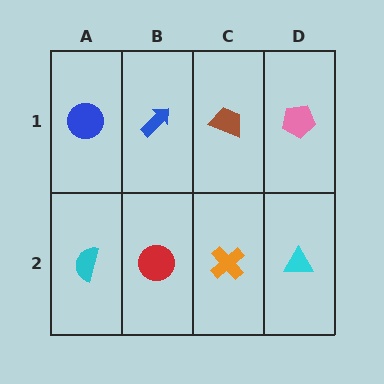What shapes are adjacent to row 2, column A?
A blue circle (row 1, column A), a red circle (row 2, column B).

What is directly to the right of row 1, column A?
A blue arrow.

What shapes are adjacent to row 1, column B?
A red circle (row 2, column B), a blue circle (row 1, column A), a brown trapezoid (row 1, column C).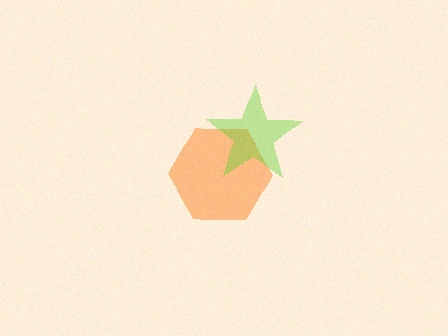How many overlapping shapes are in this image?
There are 2 overlapping shapes in the image.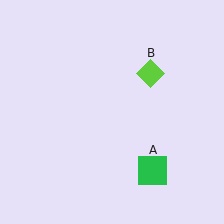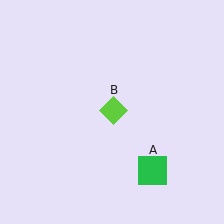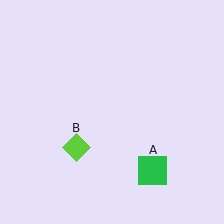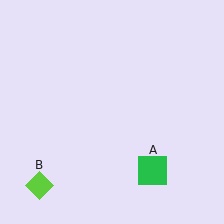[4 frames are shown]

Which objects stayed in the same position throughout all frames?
Green square (object A) remained stationary.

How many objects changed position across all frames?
1 object changed position: lime diamond (object B).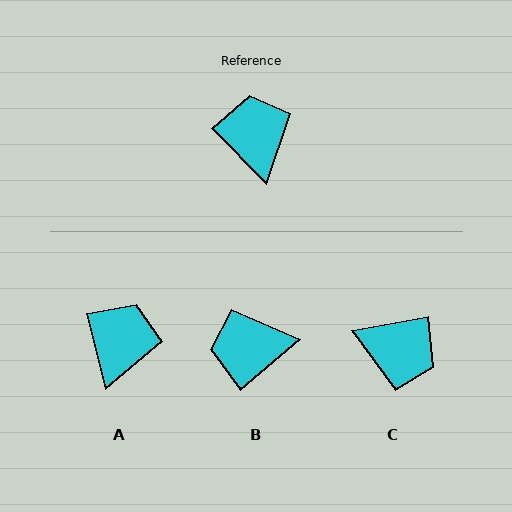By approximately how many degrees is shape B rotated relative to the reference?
Approximately 85 degrees counter-clockwise.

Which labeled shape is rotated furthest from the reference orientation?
C, about 125 degrees away.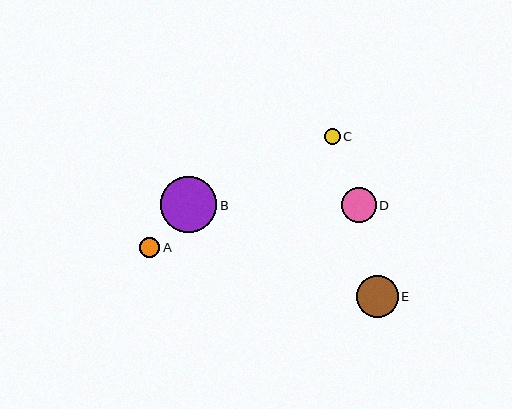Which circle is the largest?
Circle B is the largest with a size of approximately 56 pixels.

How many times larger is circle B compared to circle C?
Circle B is approximately 3.6 times the size of circle C.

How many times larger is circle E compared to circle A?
Circle E is approximately 2.0 times the size of circle A.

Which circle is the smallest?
Circle C is the smallest with a size of approximately 16 pixels.